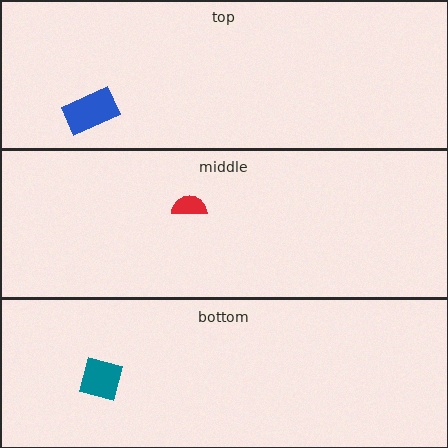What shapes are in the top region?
The blue rectangle.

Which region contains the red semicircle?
The middle region.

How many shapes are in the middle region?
1.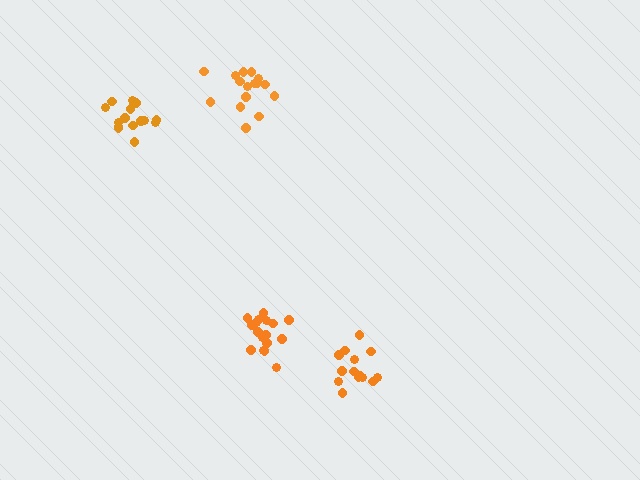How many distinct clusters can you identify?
There are 4 distinct clusters.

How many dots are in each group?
Group 1: 16 dots, Group 2: 14 dots, Group 3: 17 dots, Group 4: 15 dots (62 total).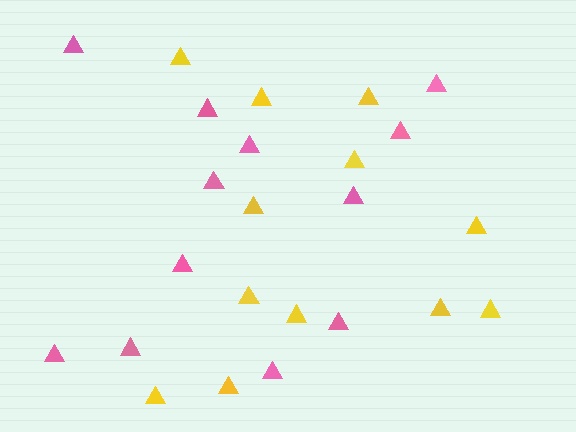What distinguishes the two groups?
There are 2 groups: one group of yellow triangles (12) and one group of pink triangles (12).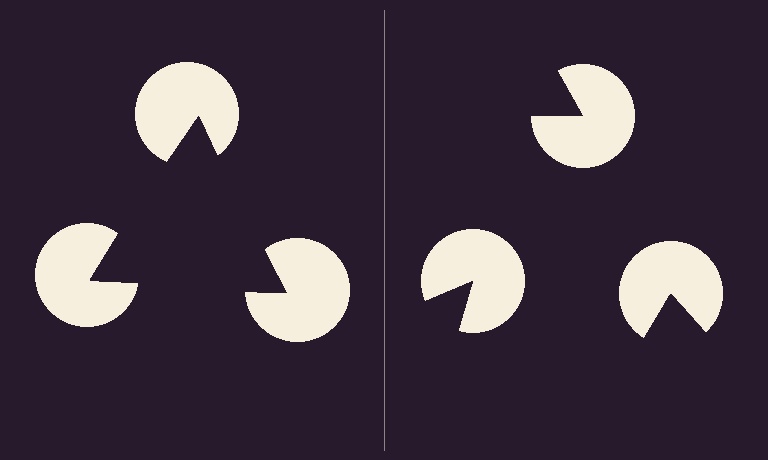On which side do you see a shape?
An illusory triangle appears on the left side. On the right side the wedge cuts are rotated, so no coherent shape forms.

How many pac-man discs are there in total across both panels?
6 — 3 on each side.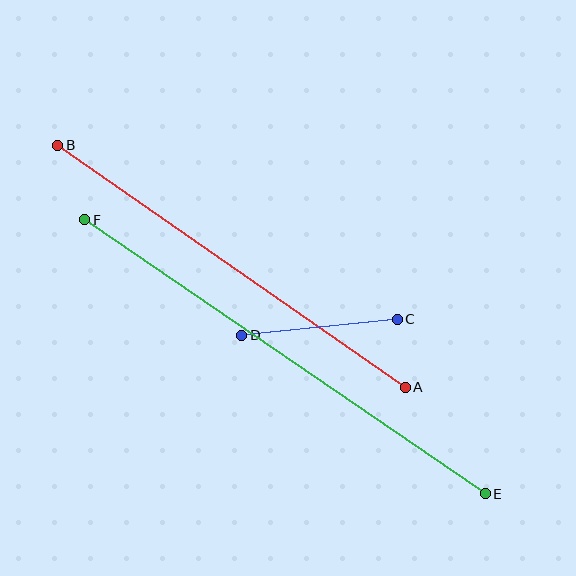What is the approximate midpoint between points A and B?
The midpoint is at approximately (231, 266) pixels.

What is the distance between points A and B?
The distance is approximately 423 pixels.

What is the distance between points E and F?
The distance is approximately 486 pixels.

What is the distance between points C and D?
The distance is approximately 157 pixels.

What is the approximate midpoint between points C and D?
The midpoint is at approximately (319, 327) pixels.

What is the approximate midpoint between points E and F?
The midpoint is at approximately (285, 357) pixels.